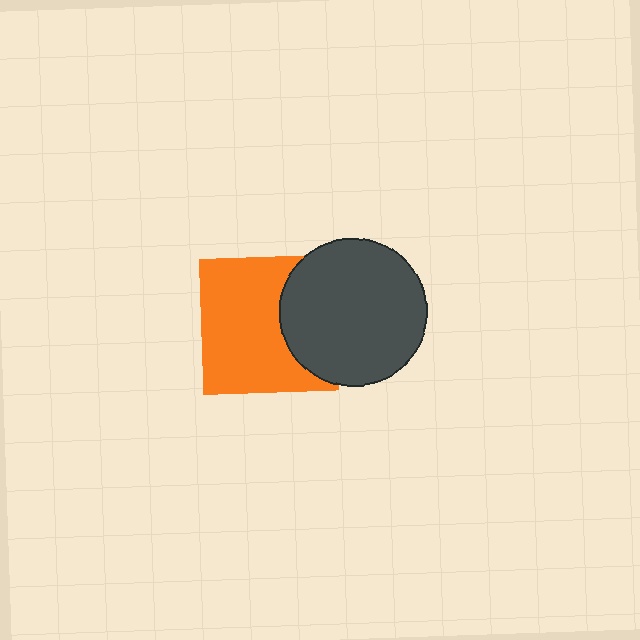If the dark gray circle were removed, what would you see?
You would see the complete orange square.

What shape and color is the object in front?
The object in front is a dark gray circle.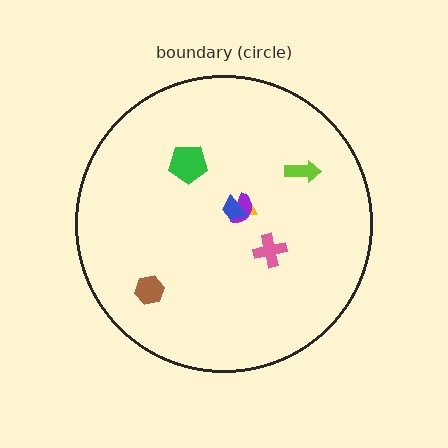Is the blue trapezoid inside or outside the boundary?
Inside.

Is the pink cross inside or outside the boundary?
Inside.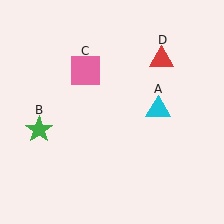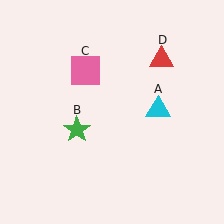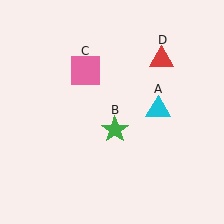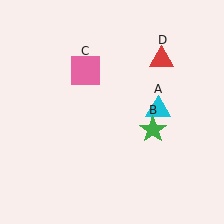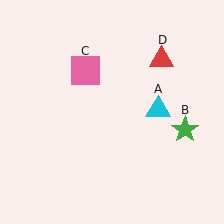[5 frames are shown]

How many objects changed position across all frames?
1 object changed position: green star (object B).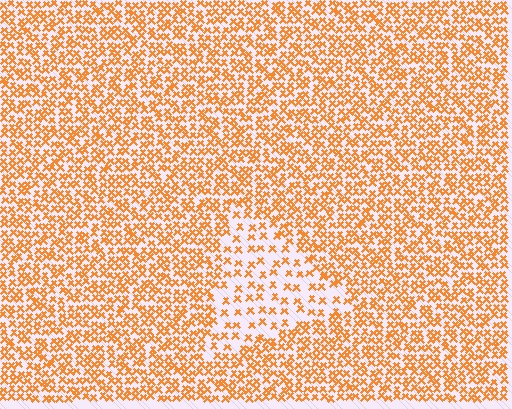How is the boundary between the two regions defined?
The boundary is defined by a change in element density (approximately 2.2x ratio). All elements are the same color, size, and shape.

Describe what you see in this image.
The image contains small orange elements arranged at two different densities. A triangle-shaped region is visible where the elements are less densely packed than the surrounding area.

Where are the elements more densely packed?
The elements are more densely packed outside the triangle boundary.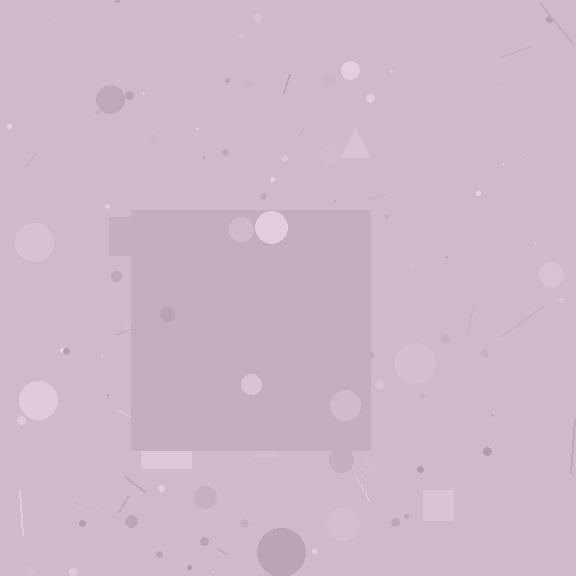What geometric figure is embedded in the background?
A square is embedded in the background.